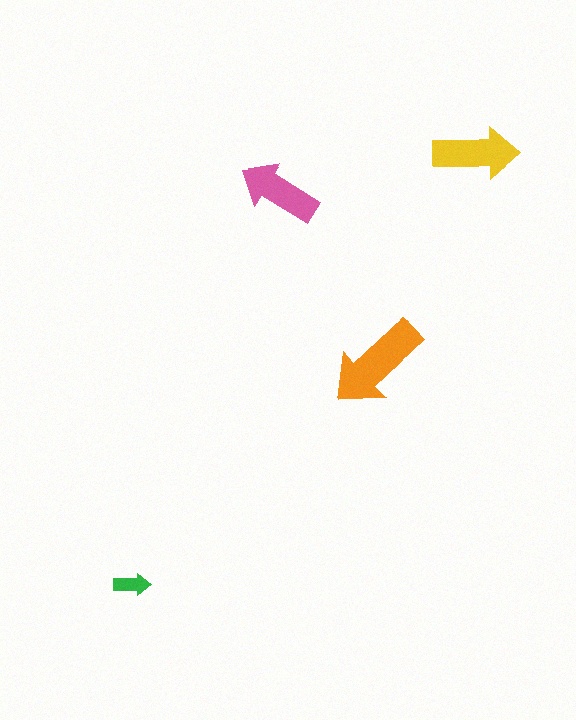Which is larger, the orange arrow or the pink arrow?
The orange one.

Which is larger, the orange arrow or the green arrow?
The orange one.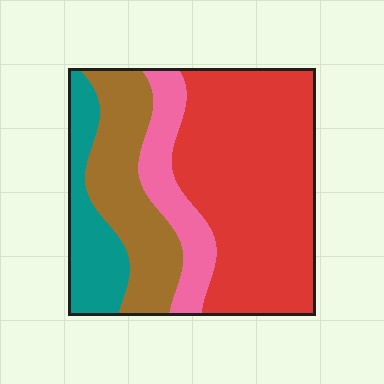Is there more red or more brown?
Red.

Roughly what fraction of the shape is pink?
Pink covers 14% of the shape.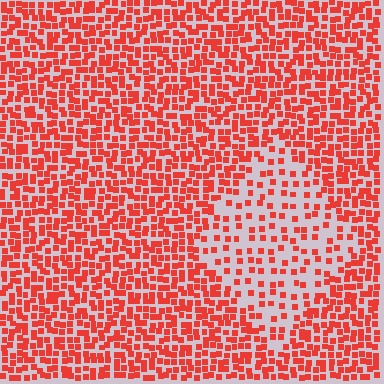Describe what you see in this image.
The image contains small red elements arranged at two different densities. A diamond-shaped region is visible where the elements are less densely packed than the surrounding area.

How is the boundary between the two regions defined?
The boundary is defined by a change in element density (approximately 2.2x ratio). All elements are the same color, size, and shape.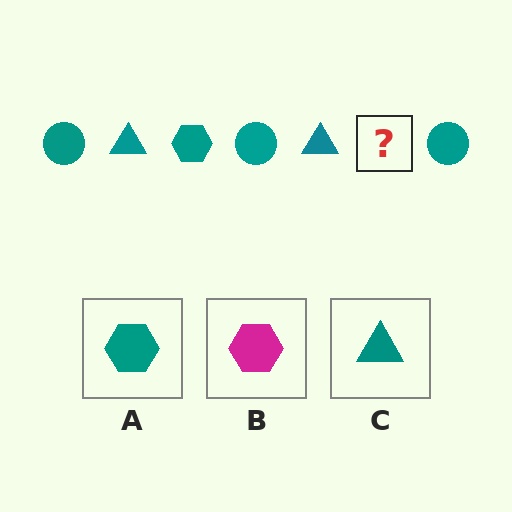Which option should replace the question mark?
Option A.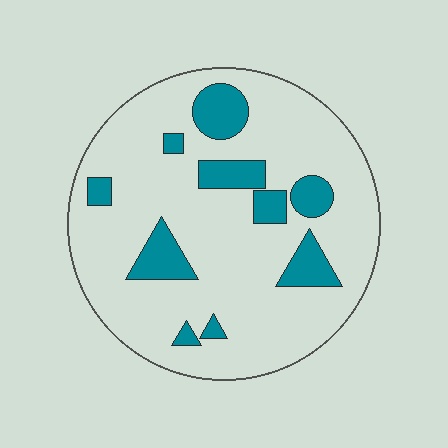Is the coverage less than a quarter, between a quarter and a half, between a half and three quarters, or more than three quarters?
Less than a quarter.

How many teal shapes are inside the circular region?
10.